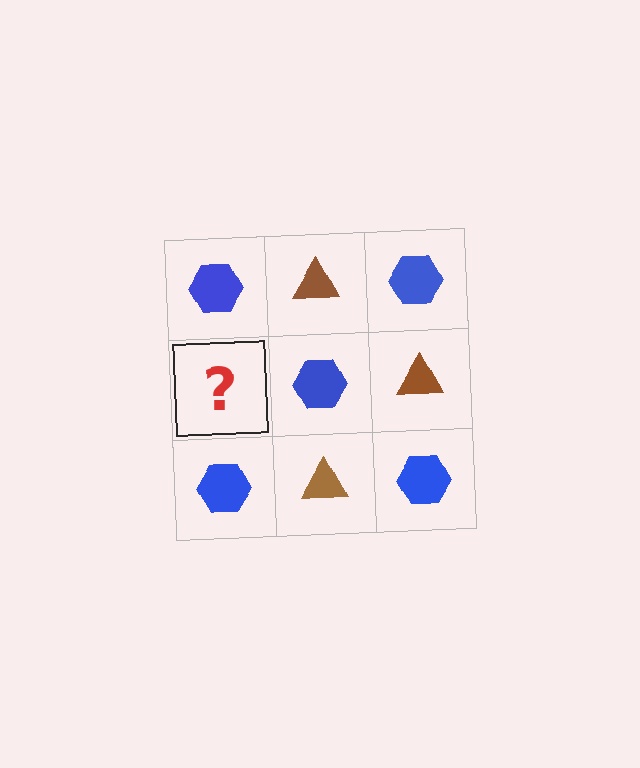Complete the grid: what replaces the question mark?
The question mark should be replaced with a brown triangle.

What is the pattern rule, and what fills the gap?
The rule is that it alternates blue hexagon and brown triangle in a checkerboard pattern. The gap should be filled with a brown triangle.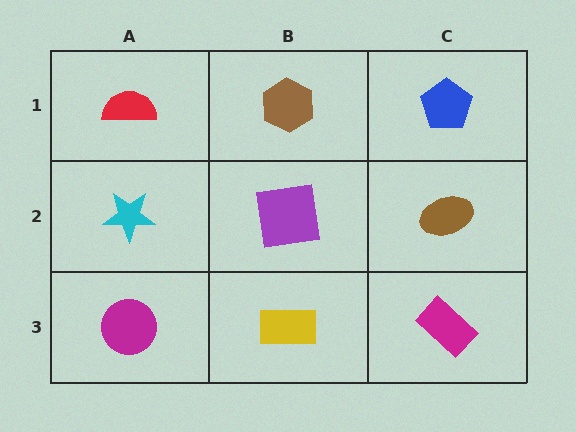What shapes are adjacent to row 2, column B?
A brown hexagon (row 1, column B), a yellow rectangle (row 3, column B), a cyan star (row 2, column A), a brown ellipse (row 2, column C).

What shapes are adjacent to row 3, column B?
A purple square (row 2, column B), a magenta circle (row 3, column A), a magenta rectangle (row 3, column C).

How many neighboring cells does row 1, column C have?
2.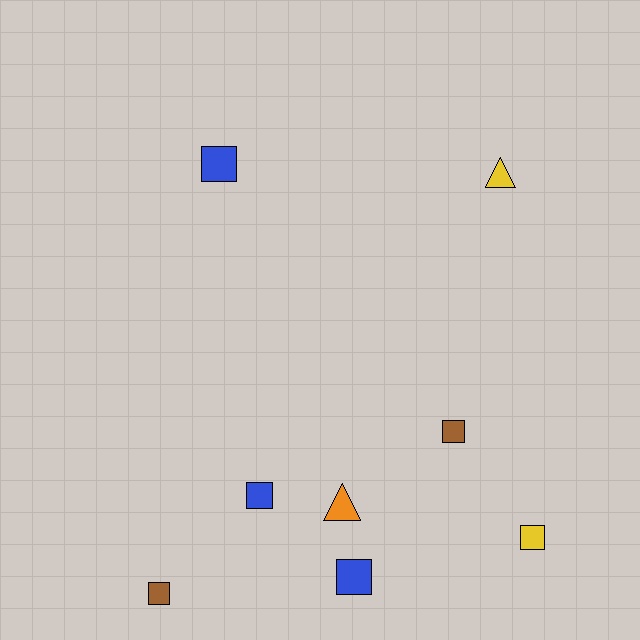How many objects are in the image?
There are 8 objects.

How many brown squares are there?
There are 2 brown squares.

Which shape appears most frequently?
Square, with 6 objects.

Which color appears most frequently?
Blue, with 3 objects.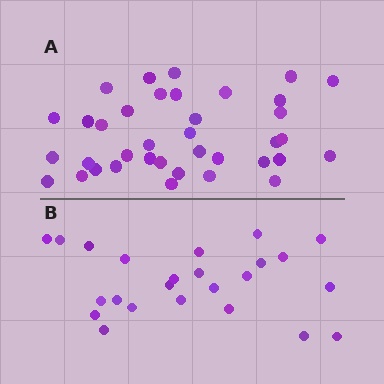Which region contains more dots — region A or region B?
Region A (the top region) has more dots.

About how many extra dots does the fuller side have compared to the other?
Region A has approximately 15 more dots than region B.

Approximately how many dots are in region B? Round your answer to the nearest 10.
About 20 dots. (The exact count is 24, which rounds to 20.)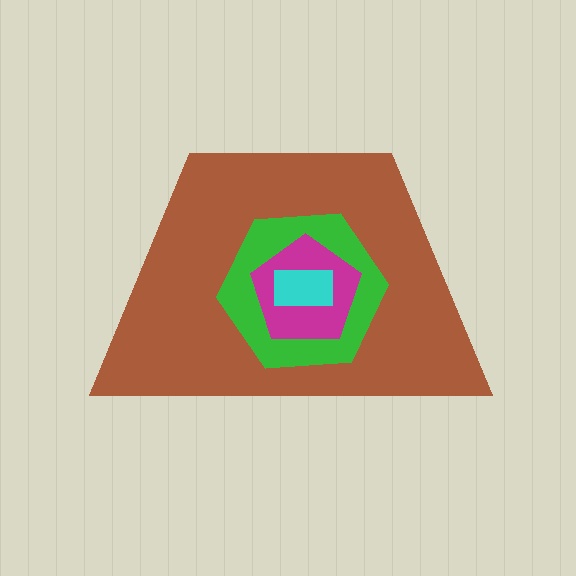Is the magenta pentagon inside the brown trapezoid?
Yes.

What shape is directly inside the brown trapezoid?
The green hexagon.